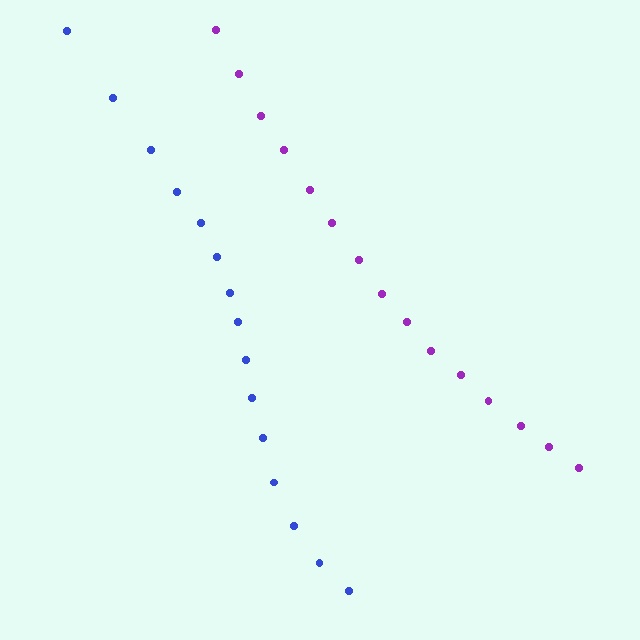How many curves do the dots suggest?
There are 2 distinct paths.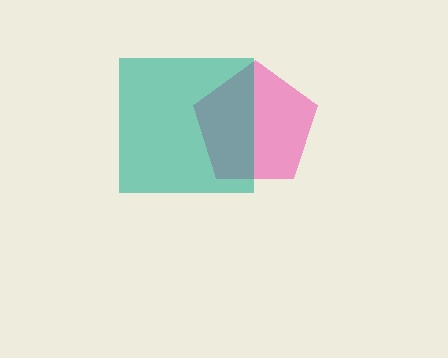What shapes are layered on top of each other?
The layered shapes are: a pink pentagon, a teal square.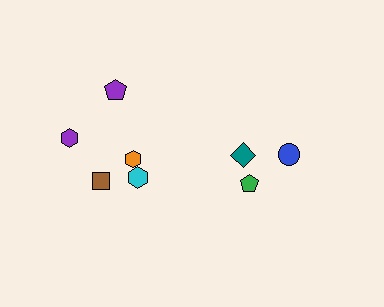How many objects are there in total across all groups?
There are 8 objects.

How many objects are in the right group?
There are 3 objects.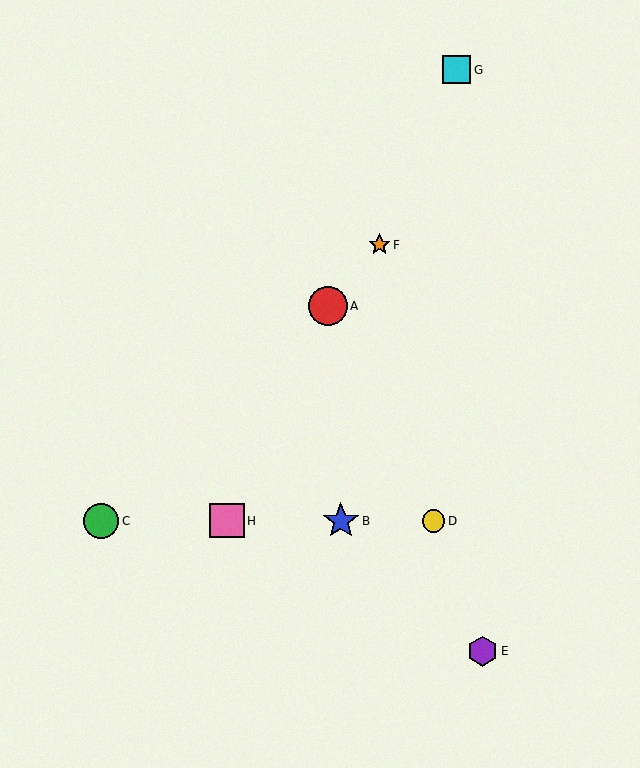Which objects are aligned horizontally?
Objects B, C, D, H are aligned horizontally.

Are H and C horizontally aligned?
Yes, both are at y≈521.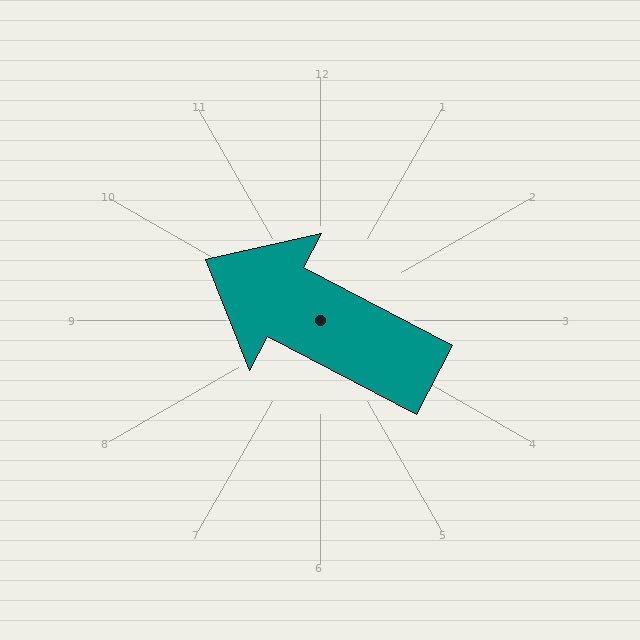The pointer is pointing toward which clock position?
Roughly 10 o'clock.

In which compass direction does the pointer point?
Northwest.